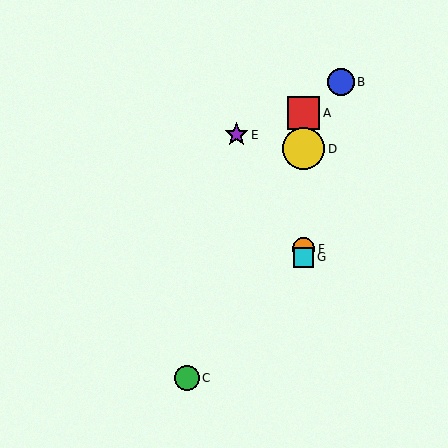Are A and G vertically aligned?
Yes, both are at x≈303.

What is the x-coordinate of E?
Object E is at x≈236.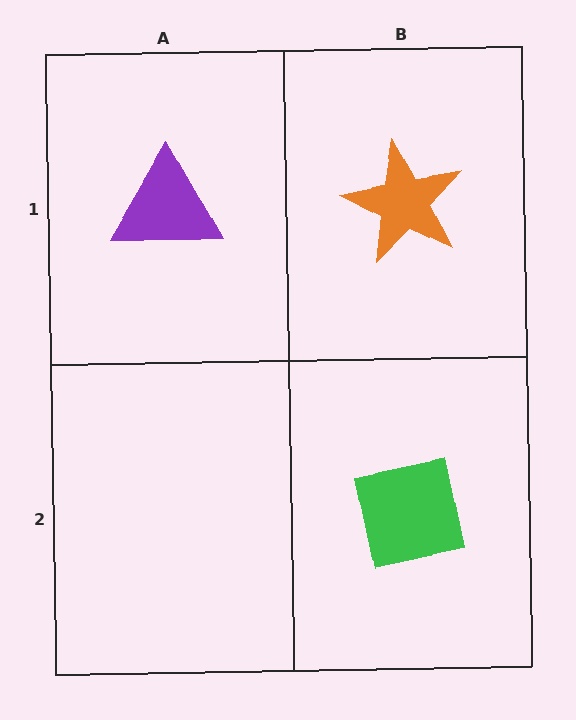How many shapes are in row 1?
2 shapes.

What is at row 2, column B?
A green square.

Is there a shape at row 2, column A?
No, that cell is empty.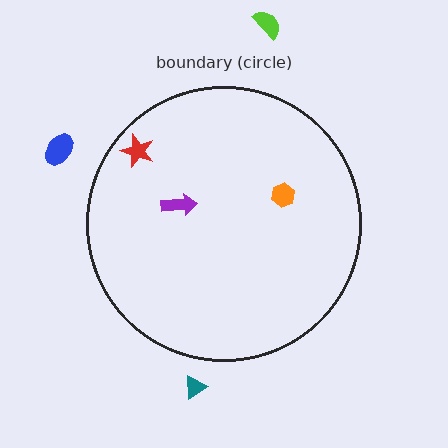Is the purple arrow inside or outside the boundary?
Inside.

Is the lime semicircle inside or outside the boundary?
Outside.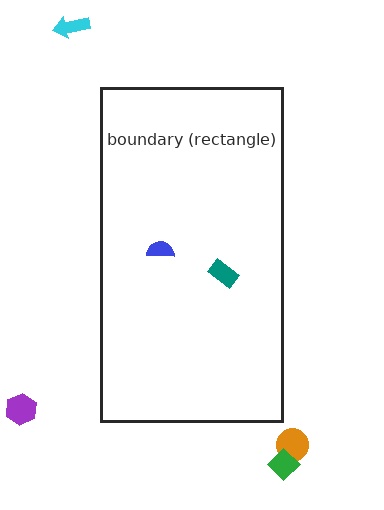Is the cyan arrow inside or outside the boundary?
Outside.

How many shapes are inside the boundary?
2 inside, 4 outside.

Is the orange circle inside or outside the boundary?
Outside.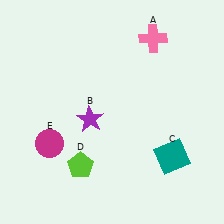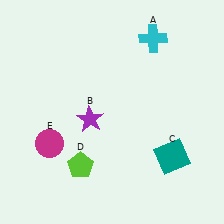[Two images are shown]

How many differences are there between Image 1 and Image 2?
There is 1 difference between the two images.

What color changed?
The cross (A) changed from pink in Image 1 to cyan in Image 2.